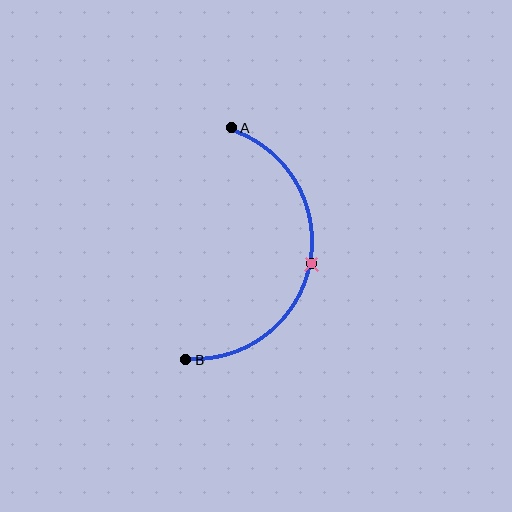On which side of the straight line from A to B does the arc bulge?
The arc bulges to the right of the straight line connecting A and B.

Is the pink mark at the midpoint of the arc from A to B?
Yes. The pink mark lies on the arc at equal arc-length from both A and B — it is the arc midpoint.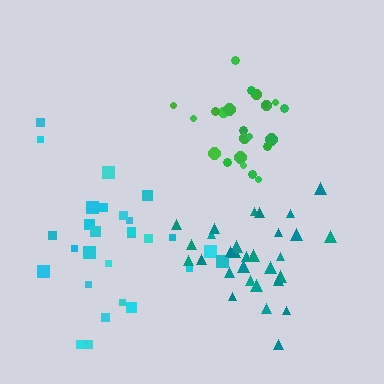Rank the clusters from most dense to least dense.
green, teal, cyan.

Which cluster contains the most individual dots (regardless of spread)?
Teal (30).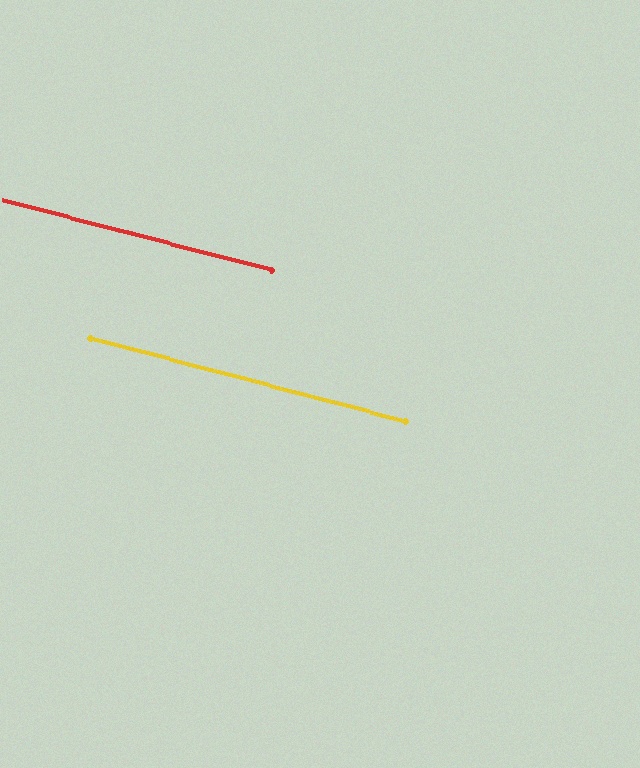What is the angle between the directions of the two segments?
Approximately 0 degrees.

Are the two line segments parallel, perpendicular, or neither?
Parallel — their directions differ by only 0.1°.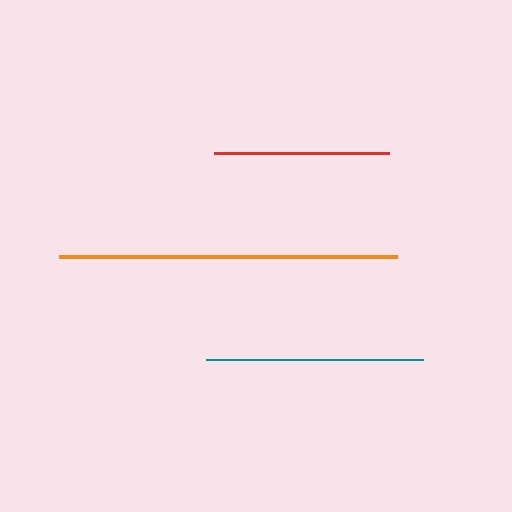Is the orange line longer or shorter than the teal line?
The orange line is longer than the teal line.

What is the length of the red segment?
The red segment is approximately 175 pixels long.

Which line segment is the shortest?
The red line is the shortest at approximately 175 pixels.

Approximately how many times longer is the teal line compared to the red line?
The teal line is approximately 1.2 times the length of the red line.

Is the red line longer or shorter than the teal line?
The teal line is longer than the red line.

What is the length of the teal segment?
The teal segment is approximately 217 pixels long.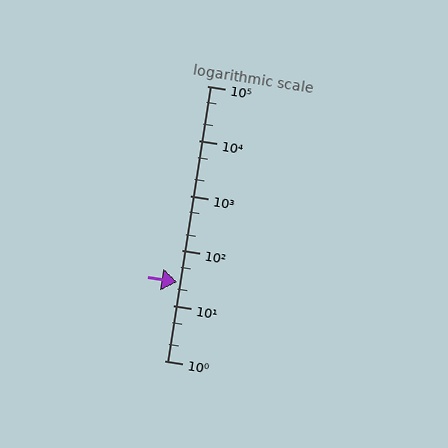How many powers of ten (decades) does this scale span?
The scale spans 5 decades, from 1 to 100000.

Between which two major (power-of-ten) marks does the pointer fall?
The pointer is between 10 and 100.